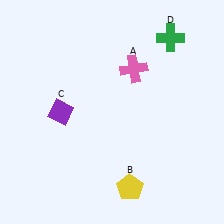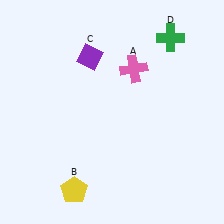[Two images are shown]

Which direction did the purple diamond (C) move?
The purple diamond (C) moved up.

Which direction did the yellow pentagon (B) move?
The yellow pentagon (B) moved left.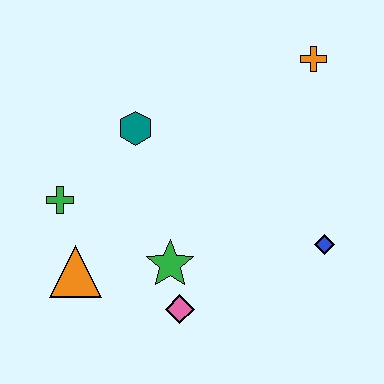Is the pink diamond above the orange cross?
No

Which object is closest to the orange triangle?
The green cross is closest to the orange triangle.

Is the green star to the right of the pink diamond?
No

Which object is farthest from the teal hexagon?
The blue diamond is farthest from the teal hexagon.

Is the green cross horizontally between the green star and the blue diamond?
No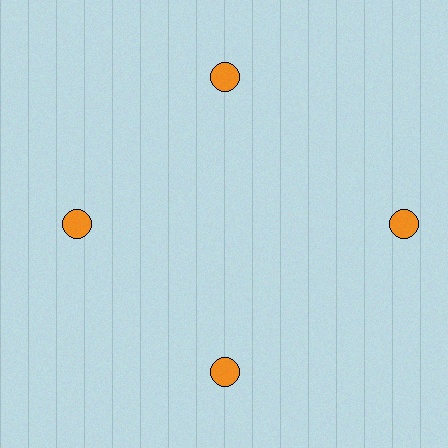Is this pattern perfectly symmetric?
No. The 4 orange circles are arranged in a ring, but one element near the 3 o'clock position is pushed outward from the center, breaking the 4-fold rotational symmetry.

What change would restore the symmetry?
The symmetry would be restored by moving it inward, back onto the ring so that all 4 circles sit at equal angles and equal distance from the center.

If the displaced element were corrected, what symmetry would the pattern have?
It would have 4-fold rotational symmetry — the pattern would map onto itself every 90 degrees.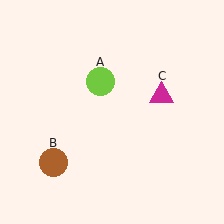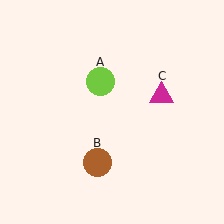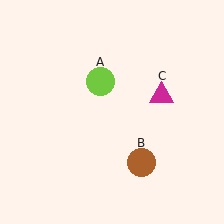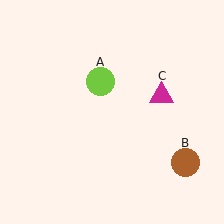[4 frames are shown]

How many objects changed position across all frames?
1 object changed position: brown circle (object B).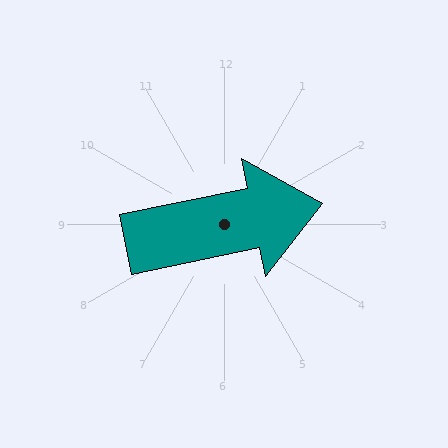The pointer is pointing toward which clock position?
Roughly 3 o'clock.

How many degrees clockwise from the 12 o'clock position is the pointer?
Approximately 78 degrees.